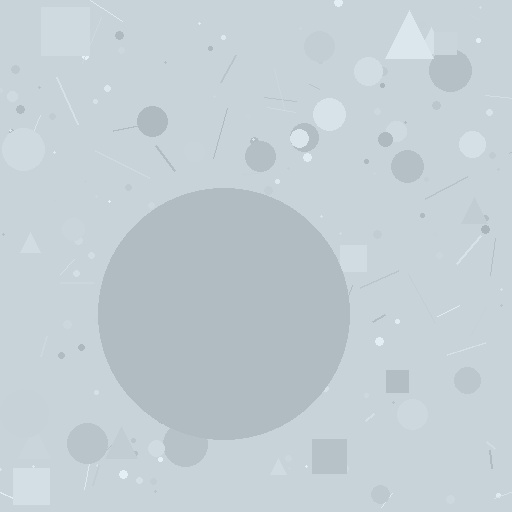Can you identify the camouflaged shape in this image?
The camouflaged shape is a circle.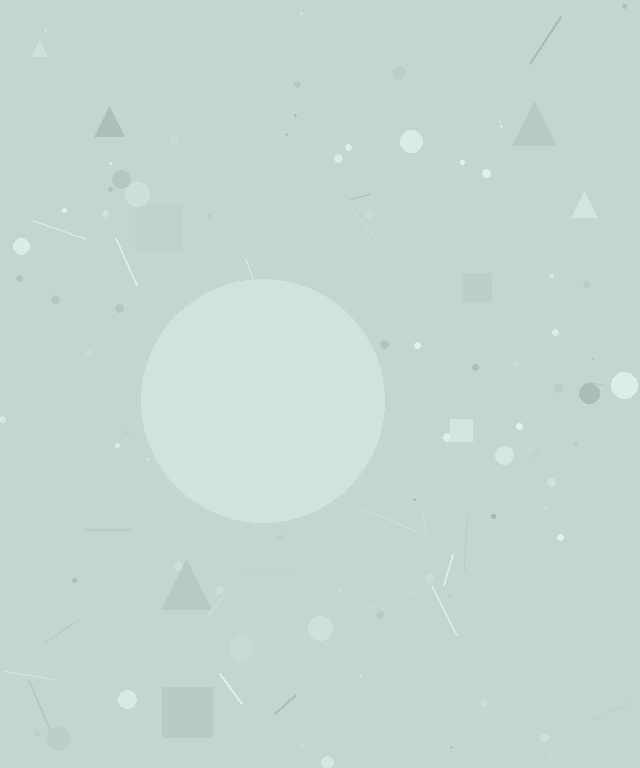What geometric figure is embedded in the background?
A circle is embedded in the background.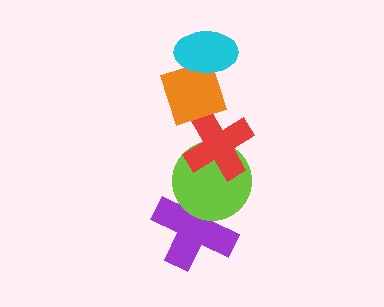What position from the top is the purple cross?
The purple cross is 5th from the top.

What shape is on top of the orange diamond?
The cyan ellipse is on top of the orange diamond.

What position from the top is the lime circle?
The lime circle is 4th from the top.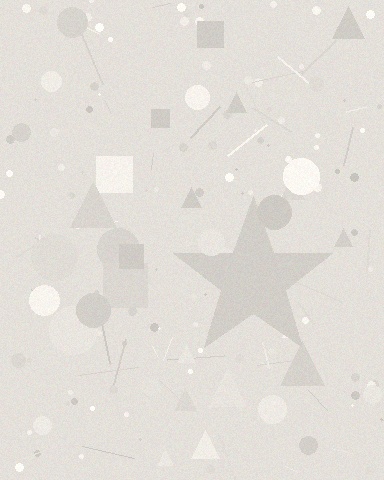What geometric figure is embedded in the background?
A star is embedded in the background.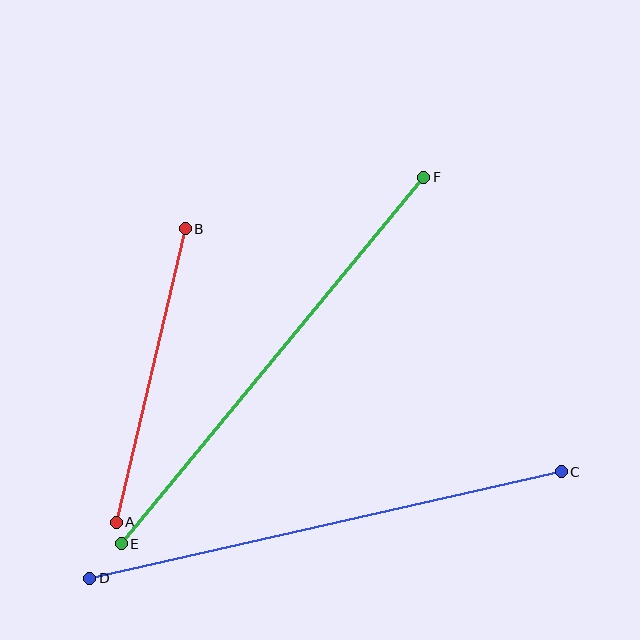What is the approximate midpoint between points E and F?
The midpoint is at approximately (272, 360) pixels.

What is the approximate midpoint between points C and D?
The midpoint is at approximately (326, 525) pixels.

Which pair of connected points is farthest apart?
Points C and D are farthest apart.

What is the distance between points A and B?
The distance is approximately 302 pixels.